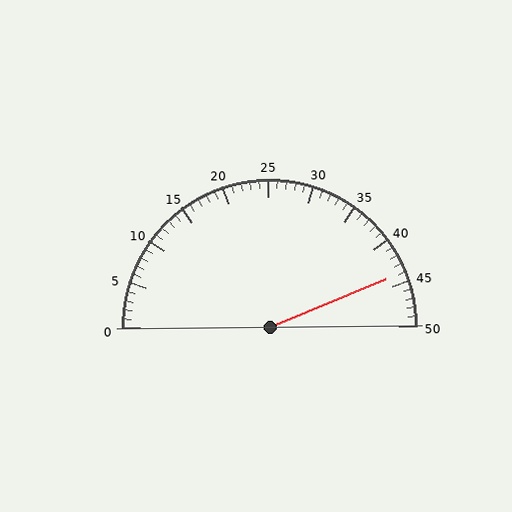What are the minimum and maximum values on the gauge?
The gauge ranges from 0 to 50.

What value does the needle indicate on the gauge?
The needle indicates approximately 44.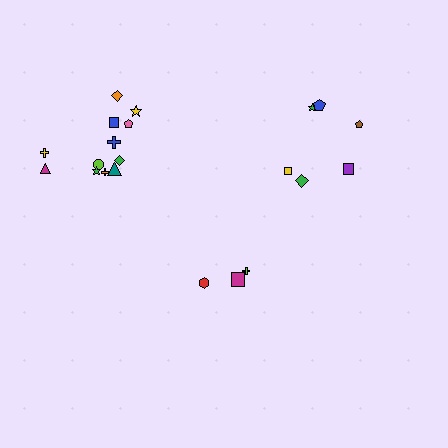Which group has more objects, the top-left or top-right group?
The top-left group.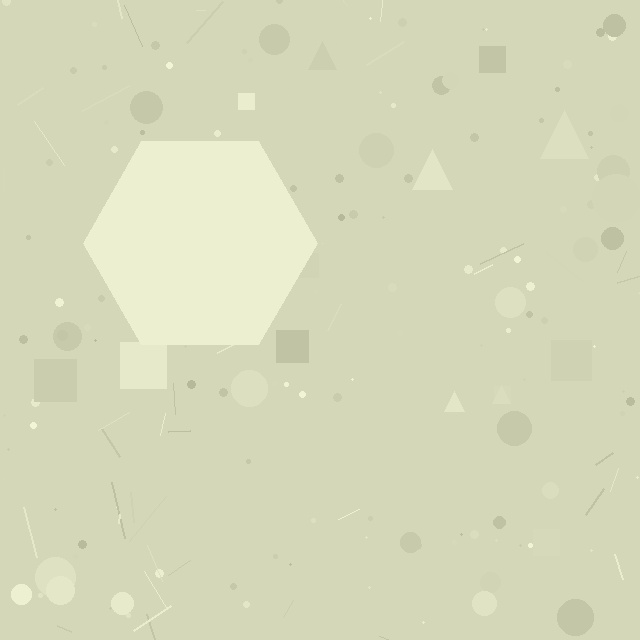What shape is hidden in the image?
A hexagon is hidden in the image.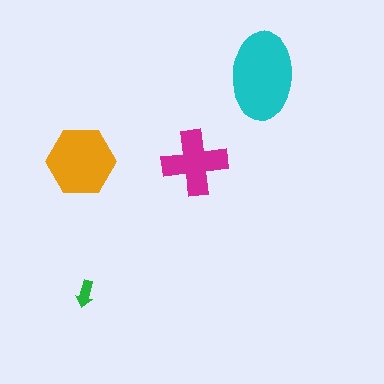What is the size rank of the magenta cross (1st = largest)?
3rd.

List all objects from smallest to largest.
The green arrow, the magenta cross, the orange hexagon, the cyan ellipse.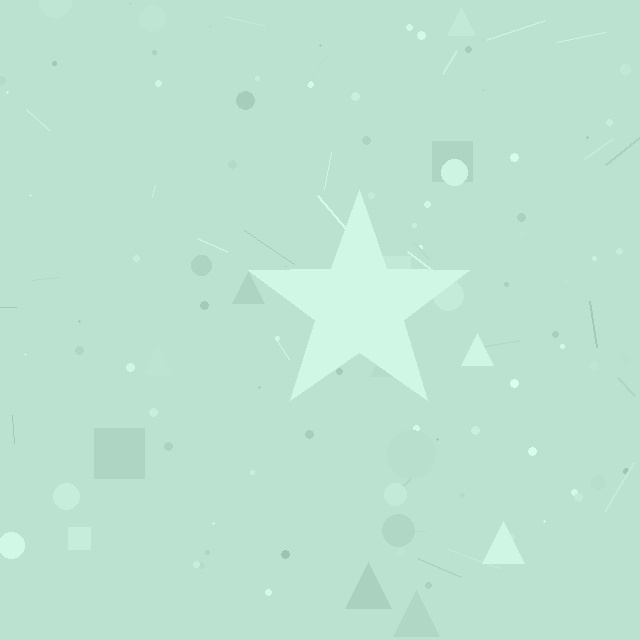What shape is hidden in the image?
A star is hidden in the image.